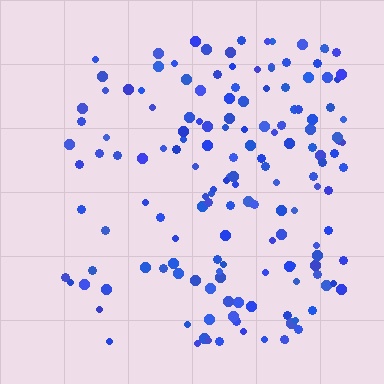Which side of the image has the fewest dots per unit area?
The left.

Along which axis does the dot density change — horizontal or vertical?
Horizontal.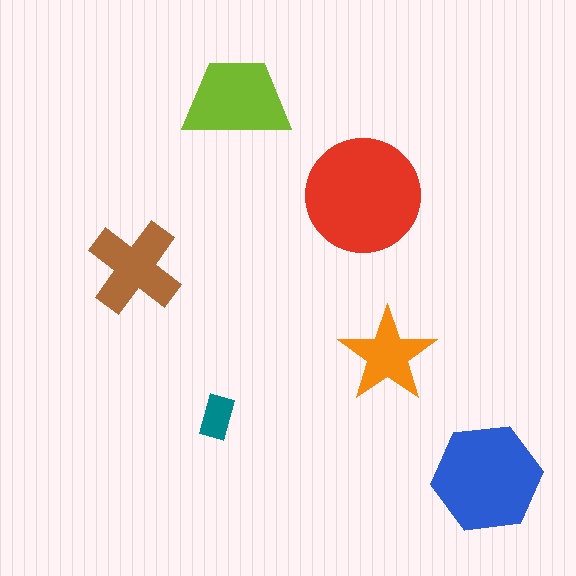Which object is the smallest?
The teal rectangle.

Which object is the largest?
The red circle.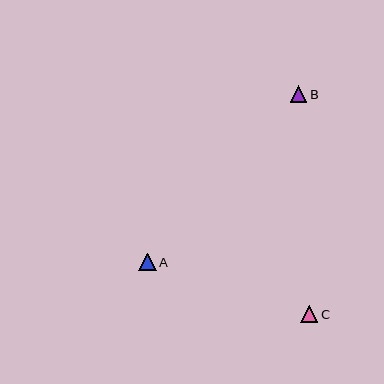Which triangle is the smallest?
Triangle B is the smallest with a size of approximately 17 pixels.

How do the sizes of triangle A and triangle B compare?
Triangle A and triangle B are approximately the same size.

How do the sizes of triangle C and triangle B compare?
Triangle C and triangle B are approximately the same size.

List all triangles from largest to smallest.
From largest to smallest: A, C, B.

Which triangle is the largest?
Triangle A is the largest with a size of approximately 18 pixels.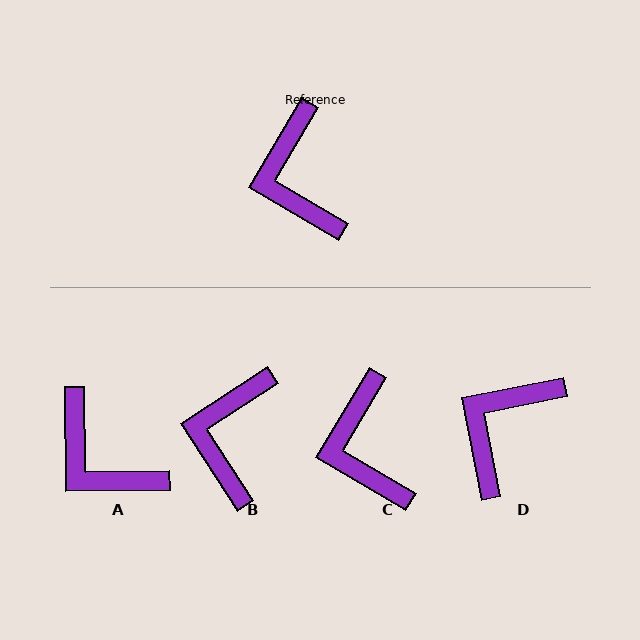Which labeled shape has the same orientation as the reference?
C.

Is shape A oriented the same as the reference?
No, it is off by about 31 degrees.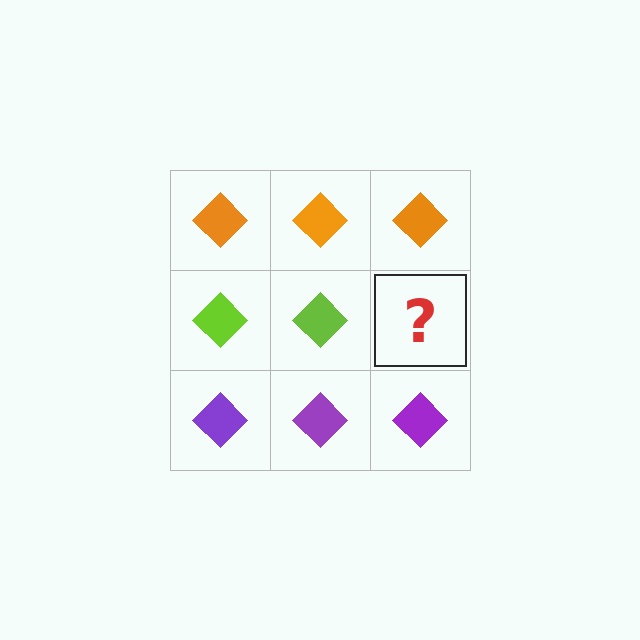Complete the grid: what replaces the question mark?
The question mark should be replaced with a lime diamond.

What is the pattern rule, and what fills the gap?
The rule is that each row has a consistent color. The gap should be filled with a lime diamond.